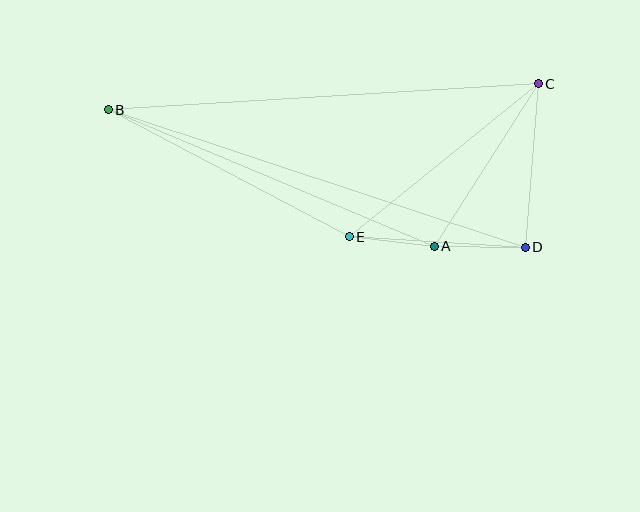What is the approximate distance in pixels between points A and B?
The distance between A and B is approximately 353 pixels.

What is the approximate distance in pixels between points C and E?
The distance between C and E is approximately 243 pixels.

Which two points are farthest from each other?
Points B and D are farthest from each other.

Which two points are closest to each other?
Points A and E are closest to each other.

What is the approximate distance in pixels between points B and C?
The distance between B and C is approximately 431 pixels.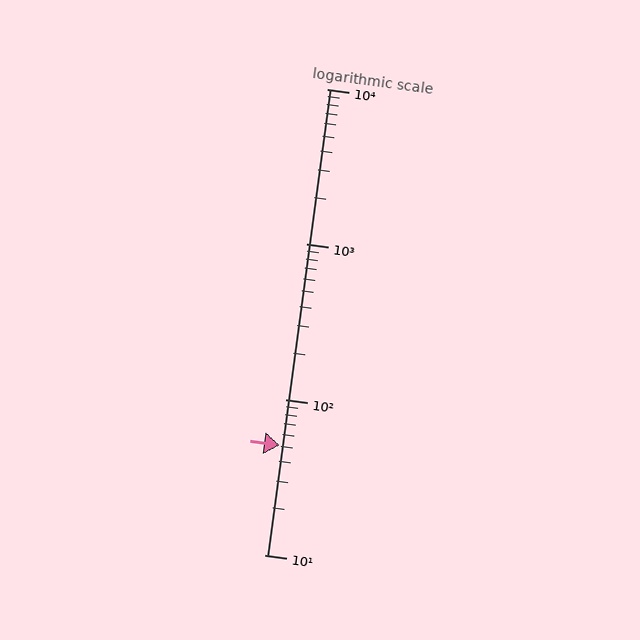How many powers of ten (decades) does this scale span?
The scale spans 3 decades, from 10 to 10000.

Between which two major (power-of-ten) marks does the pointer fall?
The pointer is between 10 and 100.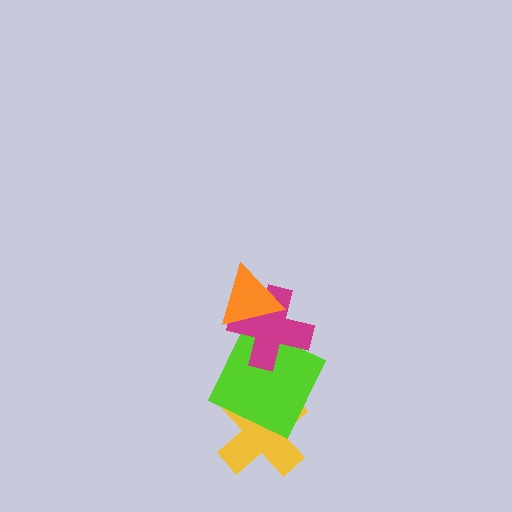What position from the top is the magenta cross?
The magenta cross is 2nd from the top.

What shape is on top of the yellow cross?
The lime square is on top of the yellow cross.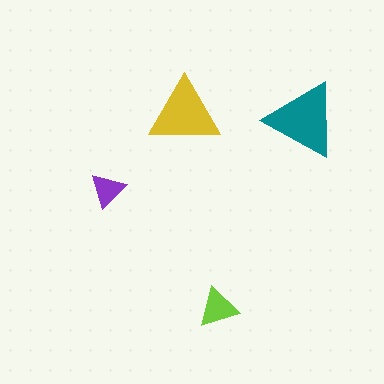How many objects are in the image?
There are 4 objects in the image.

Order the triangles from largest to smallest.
the teal one, the yellow one, the lime one, the purple one.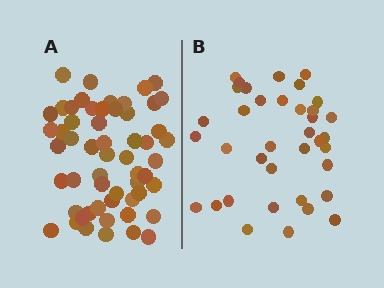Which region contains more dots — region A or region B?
Region A (the left region) has more dots.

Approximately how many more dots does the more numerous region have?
Region A has approximately 20 more dots than region B.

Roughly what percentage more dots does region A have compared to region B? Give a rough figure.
About 50% more.